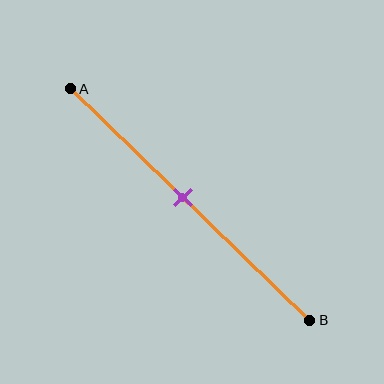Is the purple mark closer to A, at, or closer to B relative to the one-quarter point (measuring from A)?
The purple mark is closer to point B than the one-quarter point of segment AB.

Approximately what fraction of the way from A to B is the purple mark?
The purple mark is approximately 45% of the way from A to B.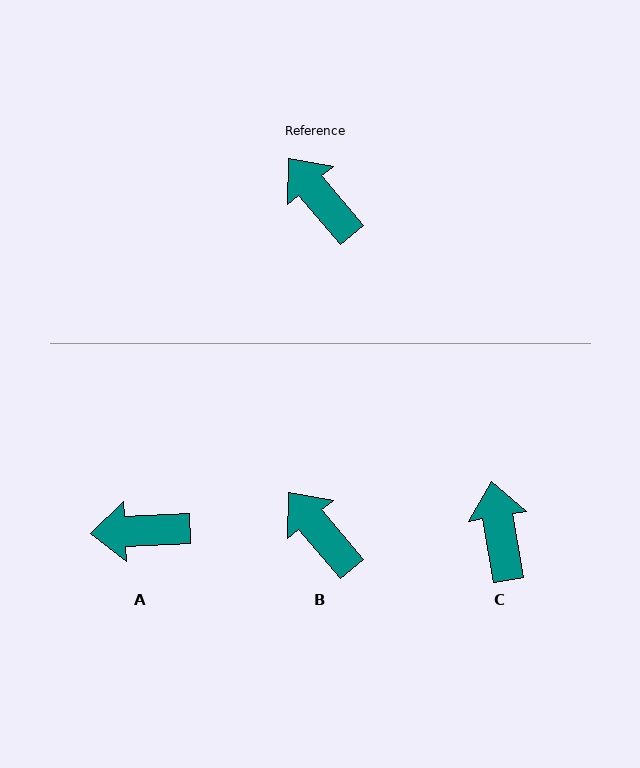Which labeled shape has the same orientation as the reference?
B.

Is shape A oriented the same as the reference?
No, it is off by about 53 degrees.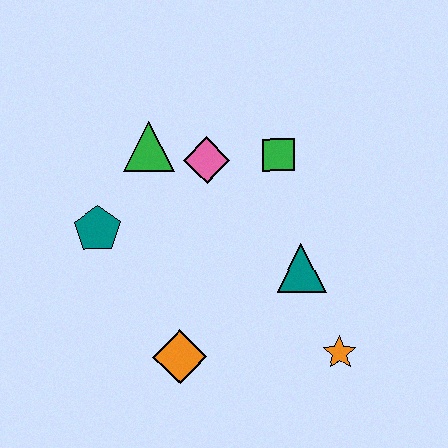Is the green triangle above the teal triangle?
Yes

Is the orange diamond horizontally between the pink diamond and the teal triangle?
No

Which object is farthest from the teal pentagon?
The orange star is farthest from the teal pentagon.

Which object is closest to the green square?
The pink diamond is closest to the green square.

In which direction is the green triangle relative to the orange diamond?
The green triangle is above the orange diamond.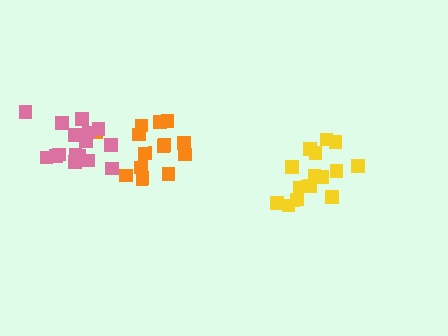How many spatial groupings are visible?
There are 3 spatial groupings.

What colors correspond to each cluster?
The clusters are colored: yellow, orange, pink.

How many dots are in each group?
Group 1: 15 dots, Group 2: 14 dots, Group 3: 16 dots (45 total).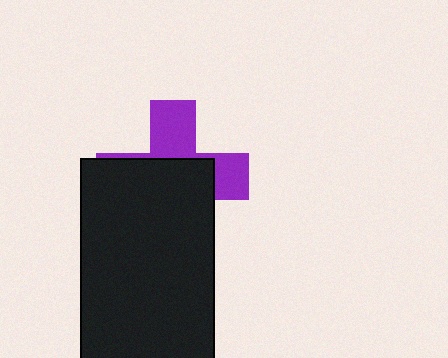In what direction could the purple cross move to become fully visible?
The purple cross could move up. That would shift it out from behind the black rectangle entirely.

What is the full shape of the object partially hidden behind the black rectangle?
The partially hidden object is a purple cross.